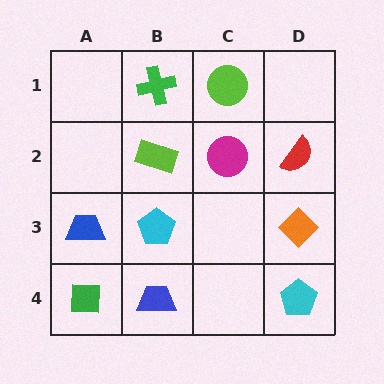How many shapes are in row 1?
2 shapes.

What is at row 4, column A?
A green square.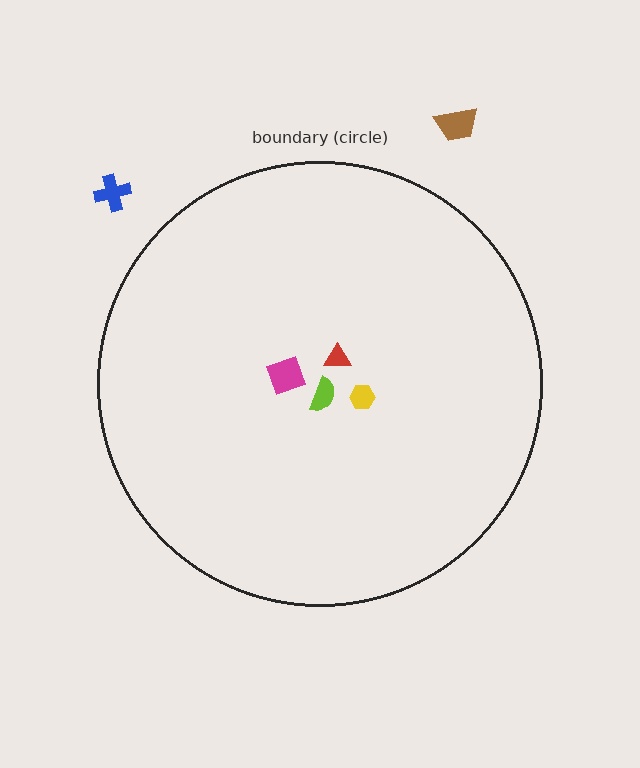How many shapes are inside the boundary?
4 inside, 2 outside.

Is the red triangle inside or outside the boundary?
Inside.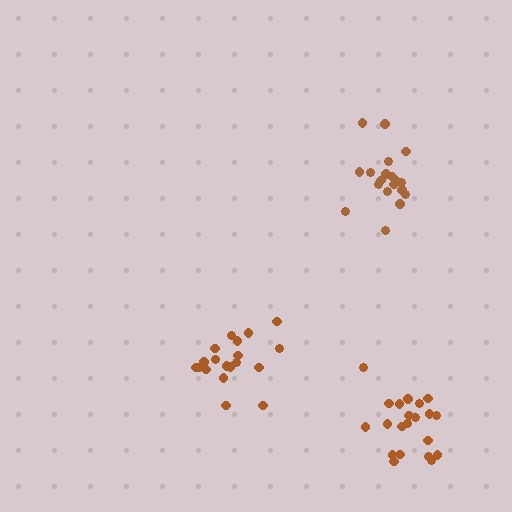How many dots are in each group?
Group 1: 21 dots, Group 2: 19 dots, Group 3: 19 dots (59 total).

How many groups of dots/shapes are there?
There are 3 groups.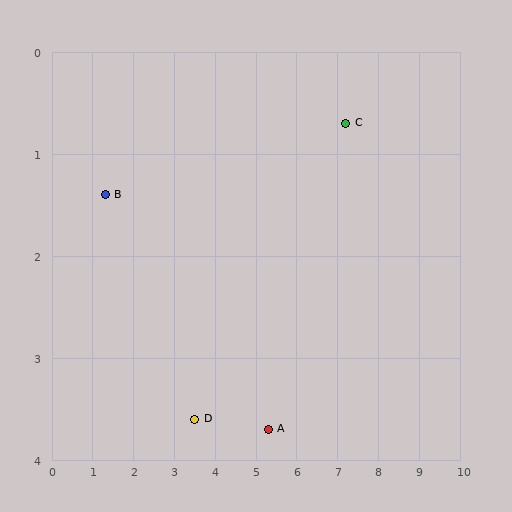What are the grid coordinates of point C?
Point C is at approximately (7.2, 0.7).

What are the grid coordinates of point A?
Point A is at approximately (5.3, 3.7).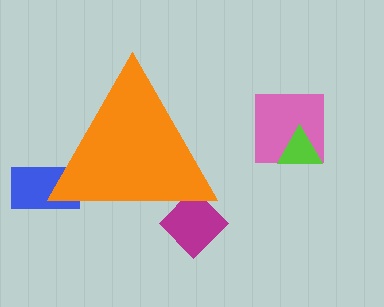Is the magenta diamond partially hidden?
Yes, the magenta diamond is partially hidden behind the orange triangle.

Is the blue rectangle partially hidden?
Yes, the blue rectangle is partially hidden behind the orange triangle.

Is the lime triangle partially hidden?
No, the lime triangle is fully visible.